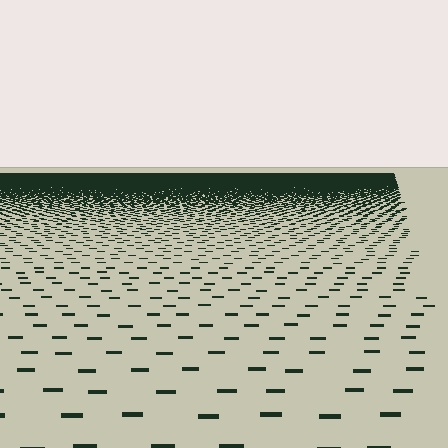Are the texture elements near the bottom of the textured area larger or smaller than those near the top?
Larger. Near the bottom, elements are closer to the viewer and appear at a bigger on-screen size.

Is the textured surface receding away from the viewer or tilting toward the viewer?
The surface is receding away from the viewer. Texture elements get smaller and denser toward the top.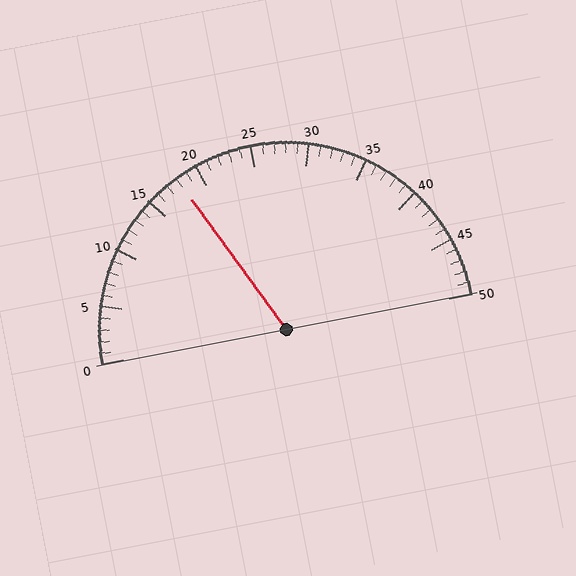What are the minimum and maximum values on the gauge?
The gauge ranges from 0 to 50.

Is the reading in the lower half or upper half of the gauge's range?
The reading is in the lower half of the range (0 to 50).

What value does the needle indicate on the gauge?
The needle indicates approximately 18.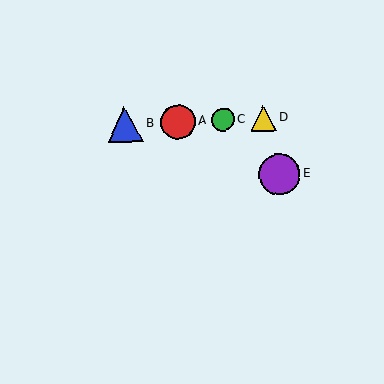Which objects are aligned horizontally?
Objects A, B, C, D are aligned horizontally.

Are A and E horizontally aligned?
No, A is at y≈122 and E is at y≈174.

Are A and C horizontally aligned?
Yes, both are at y≈122.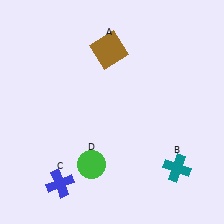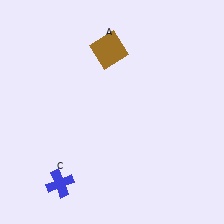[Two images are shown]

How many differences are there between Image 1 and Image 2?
There are 2 differences between the two images.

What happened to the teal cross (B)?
The teal cross (B) was removed in Image 2. It was in the bottom-right area of Image 1.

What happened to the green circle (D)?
The green circle (D) was removed in Image 2. It was in the bottom-left area of Image 1.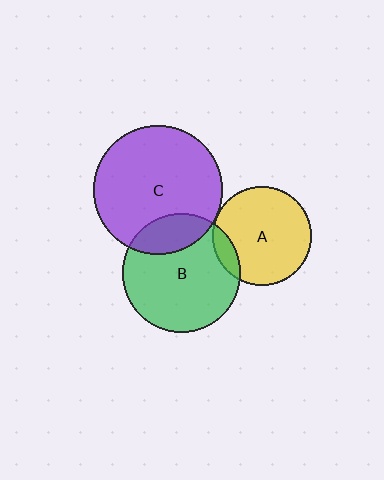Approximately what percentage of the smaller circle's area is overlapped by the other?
Approximately 5%.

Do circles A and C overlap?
Yes.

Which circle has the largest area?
Circle C (purple).